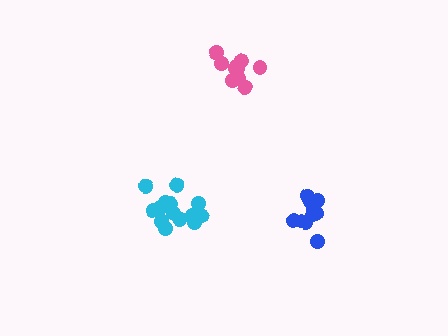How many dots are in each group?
Group 1: 10 dots, Group 2: 15 dots, Group 3: 10 dots (35 total).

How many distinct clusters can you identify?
There are 3 distinct clusters.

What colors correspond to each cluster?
The clusters are colored: blue, cyan, pink.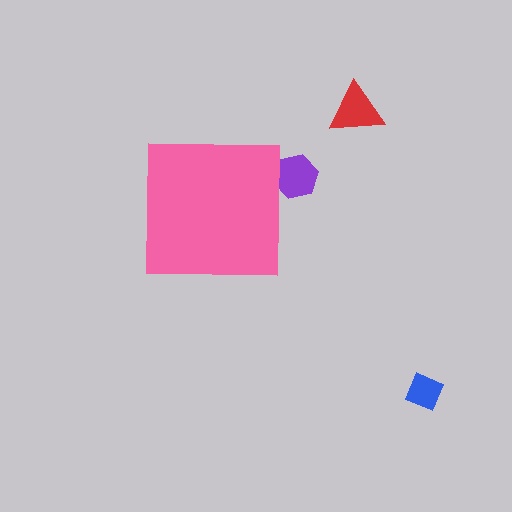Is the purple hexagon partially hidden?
Yes, the purple hexagon is partially hidden behind the pink square.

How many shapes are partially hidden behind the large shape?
1 shape is partially hidden.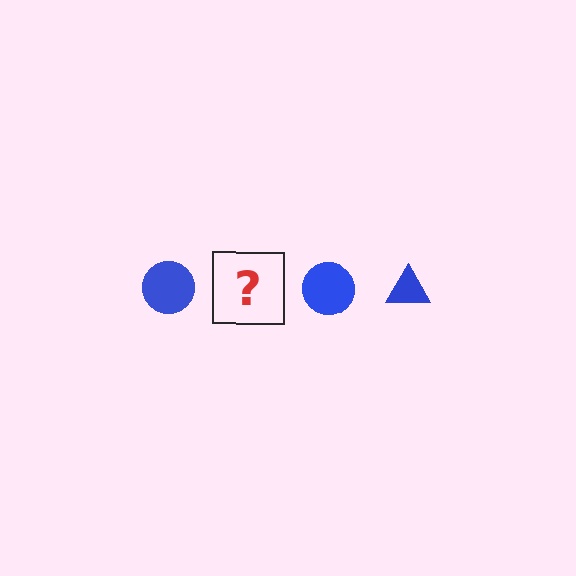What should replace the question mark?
The question mark should be replaced with a blue triangle.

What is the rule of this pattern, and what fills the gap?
The rule is that the pattern cycles through circle, triangle shapes in blue. The gap should be filled with a blue triangle.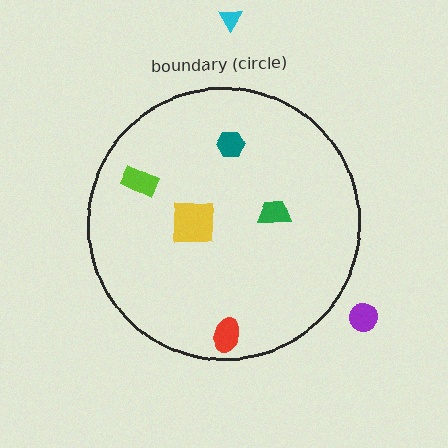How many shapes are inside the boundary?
5 inside, 2 outside.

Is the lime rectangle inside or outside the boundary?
Inside.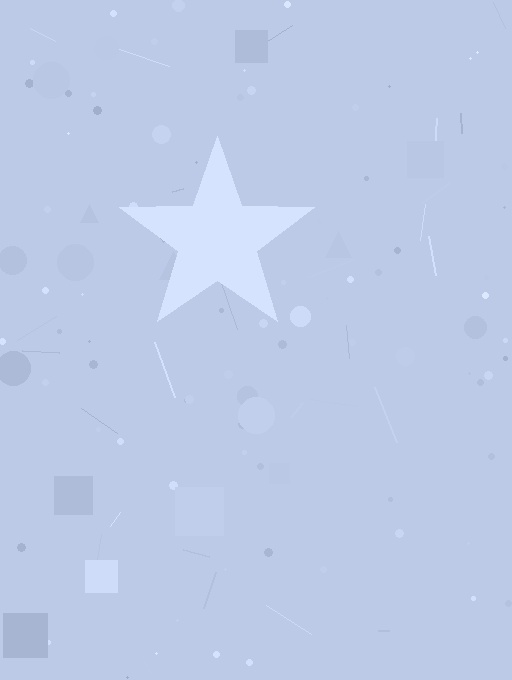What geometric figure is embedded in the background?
A star is embedded in the background.